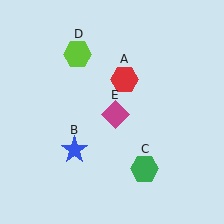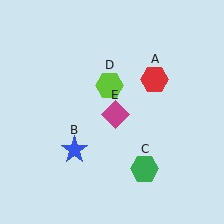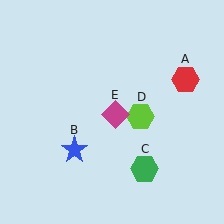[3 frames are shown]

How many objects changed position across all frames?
2 objects changed position: red hexagon (object A), lime hexagon (object D).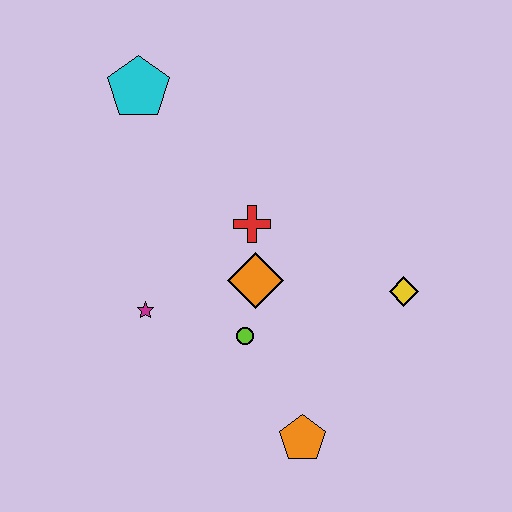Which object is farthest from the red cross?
The orange pentagon is farthest from the red cross.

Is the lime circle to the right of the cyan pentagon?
Yes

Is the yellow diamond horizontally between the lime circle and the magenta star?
No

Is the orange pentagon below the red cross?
Yes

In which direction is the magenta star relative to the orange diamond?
The magenta star is to the left of the orange diamond.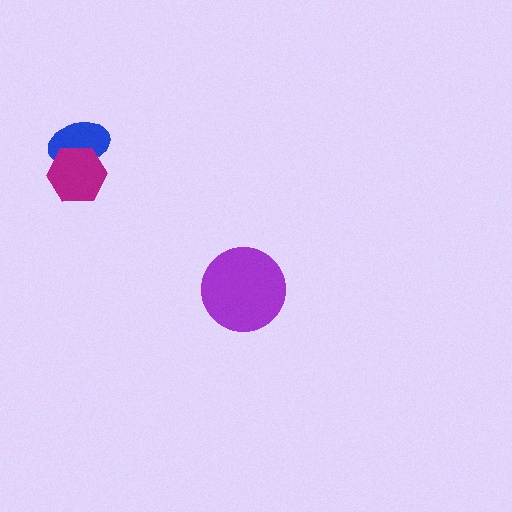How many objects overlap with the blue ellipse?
1 object overlaps with the blue ellipse.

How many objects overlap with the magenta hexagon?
1 object overlaps with the magenta hexagon.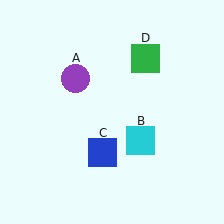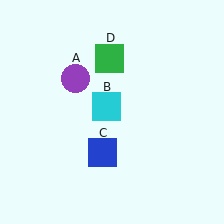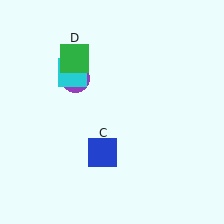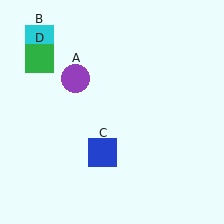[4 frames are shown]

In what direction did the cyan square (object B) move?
The cyan square (object B) moved up and to the left.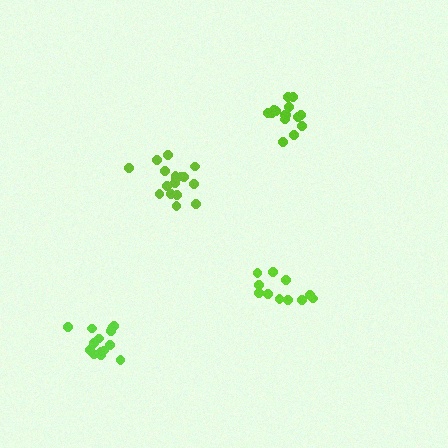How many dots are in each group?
Group 1: 17 dots, Group 2: 14 dots, Group 3: 15 dots, Group 4: 11 dots (57 total).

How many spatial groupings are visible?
There are 4 spatial groupings.